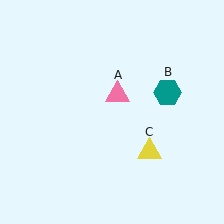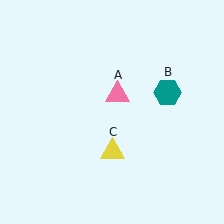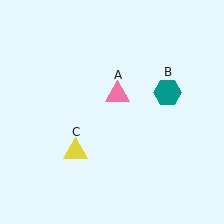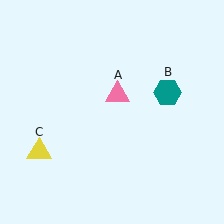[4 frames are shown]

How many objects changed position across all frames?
1 object changed position: yellow triangle (object C).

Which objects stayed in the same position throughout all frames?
Pink triangle (object A) and teal hexagon (object B) remained stationary.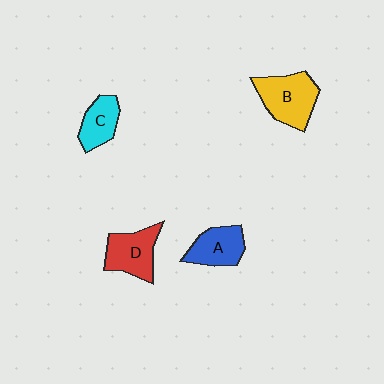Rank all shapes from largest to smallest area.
From largest to smallest: B (yellow), D (red), A (blue), C (cyan).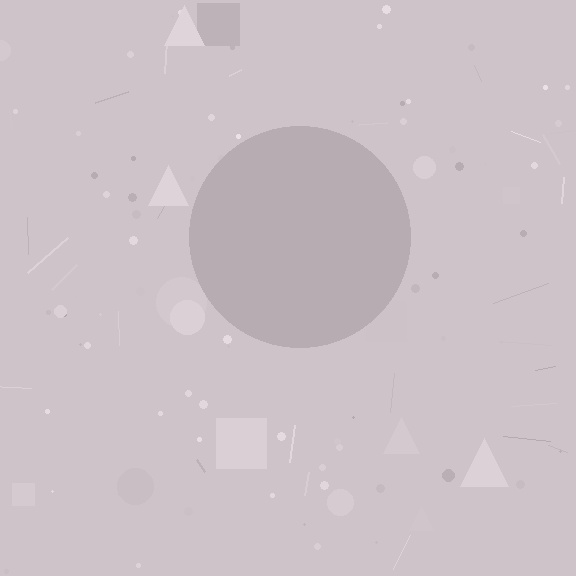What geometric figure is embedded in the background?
A circle is embedded in the background.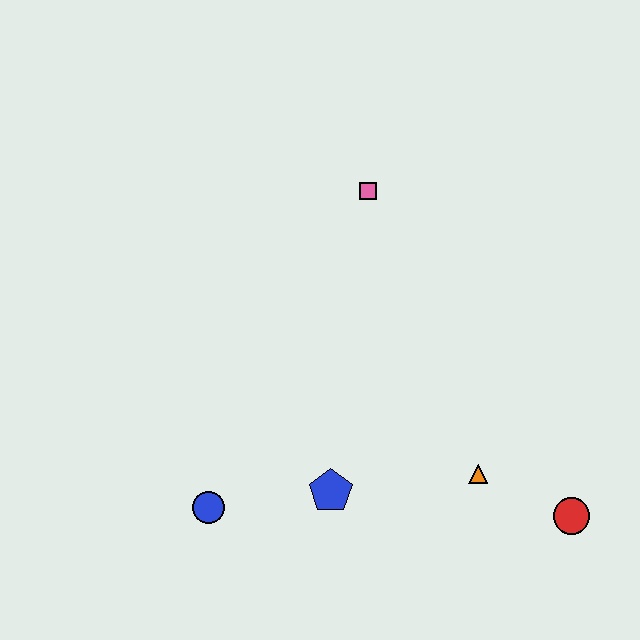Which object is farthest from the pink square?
The red circle is farthest from the pink square.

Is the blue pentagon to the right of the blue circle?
Yes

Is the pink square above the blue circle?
Yes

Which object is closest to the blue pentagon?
The blue circle is closest to the blue pentagon.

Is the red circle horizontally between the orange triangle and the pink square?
No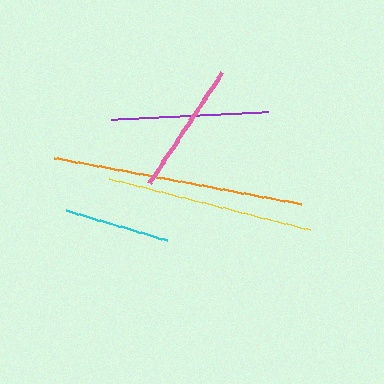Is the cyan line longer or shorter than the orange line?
The orange line is longer than the cyan line.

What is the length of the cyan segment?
The cyan segment is approximately 106 pixels long.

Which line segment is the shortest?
The cyan line is the shortest at approximately 106 pixels.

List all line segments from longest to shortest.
From longest to shortest: orange, yellow, purple, pink, cyan.